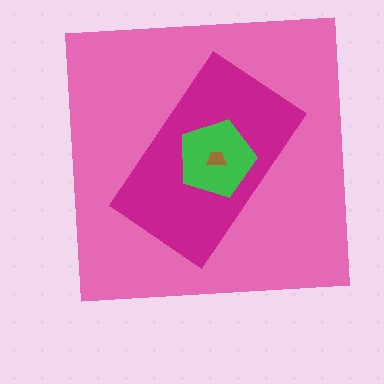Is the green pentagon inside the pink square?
Yes.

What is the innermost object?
The brown trapezoid.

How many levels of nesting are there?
4.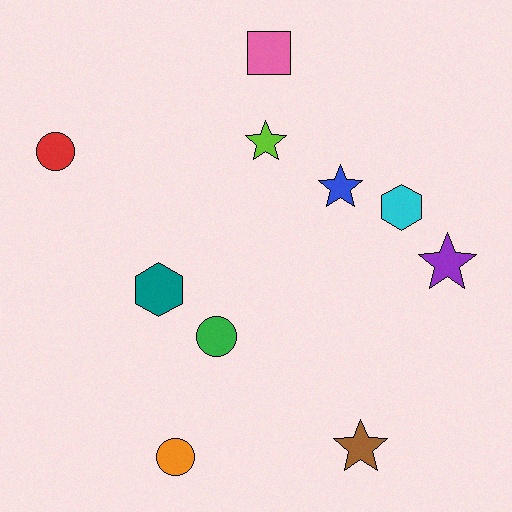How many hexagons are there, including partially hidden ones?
There are 2 hexagons.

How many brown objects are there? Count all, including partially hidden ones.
There is 1 brown object.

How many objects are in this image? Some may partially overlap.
There are 10 objects.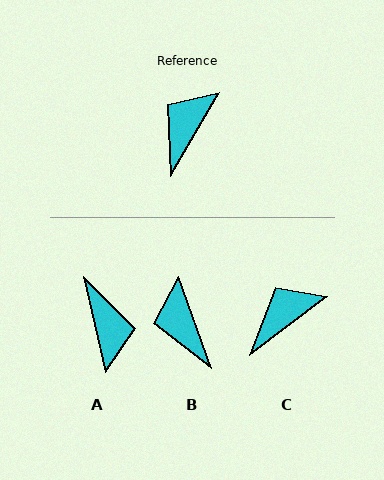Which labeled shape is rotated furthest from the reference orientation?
A, about 137 degrees away.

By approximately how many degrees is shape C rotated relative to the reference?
Approximately 23 degrees clockwise.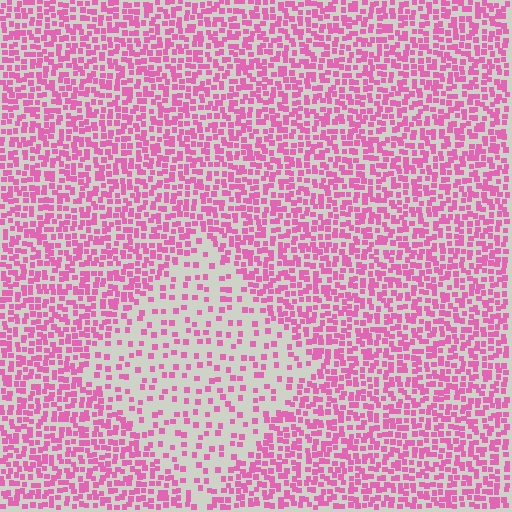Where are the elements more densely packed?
The elements are more densely packed outside the diamond boundary.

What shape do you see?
I see a diamond.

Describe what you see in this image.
The image contains small pink elements arranged at two different densities. A diamond-shaped region is visible where the elements are less densely packed than the surrounding area.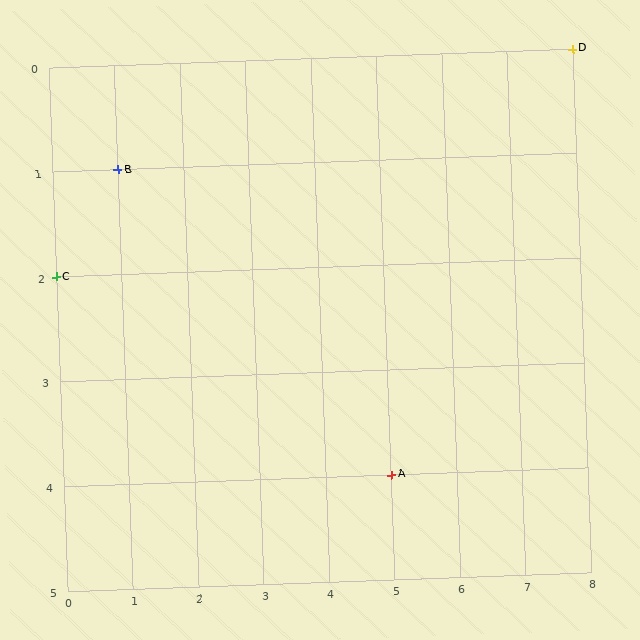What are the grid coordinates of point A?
Point A is at grid coordinates (5, 4).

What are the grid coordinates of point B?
Point B is at grid coordinates (1, 1).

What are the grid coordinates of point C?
Point C is at grid coordinates (0, 2).